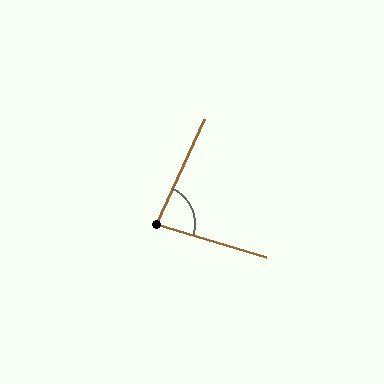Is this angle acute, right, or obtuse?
It is acute.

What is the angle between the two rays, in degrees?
Approximately 82 degrees.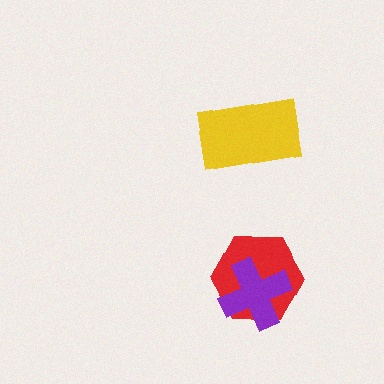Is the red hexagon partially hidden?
Yes, it is partially covered by another shape.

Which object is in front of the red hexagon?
The purple cross is in front of the red hexagon.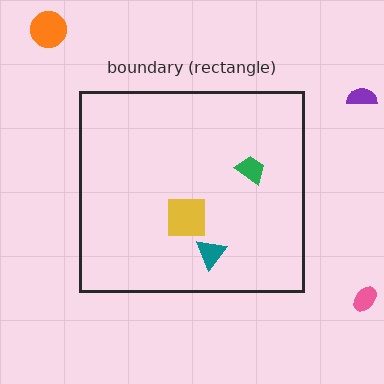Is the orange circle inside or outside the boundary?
Outside.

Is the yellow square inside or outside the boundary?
Inside.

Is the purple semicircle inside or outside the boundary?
Outside.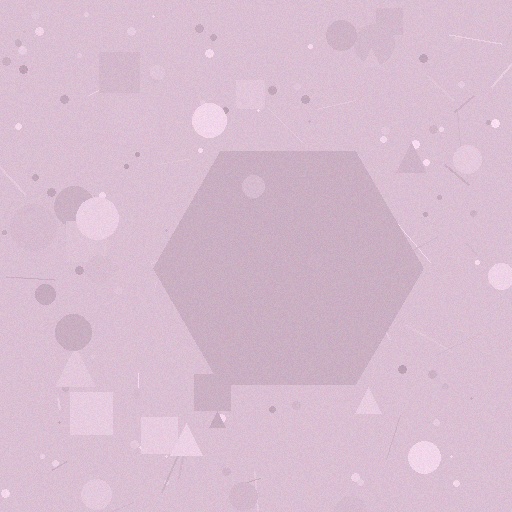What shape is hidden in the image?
A hexagon is hidden in the image.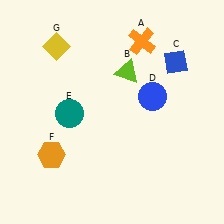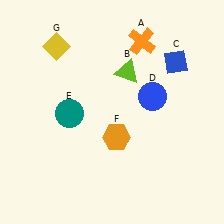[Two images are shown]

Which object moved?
The orange hexagon (F) moved right.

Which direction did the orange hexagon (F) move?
The orange hexagon (F) moved right.